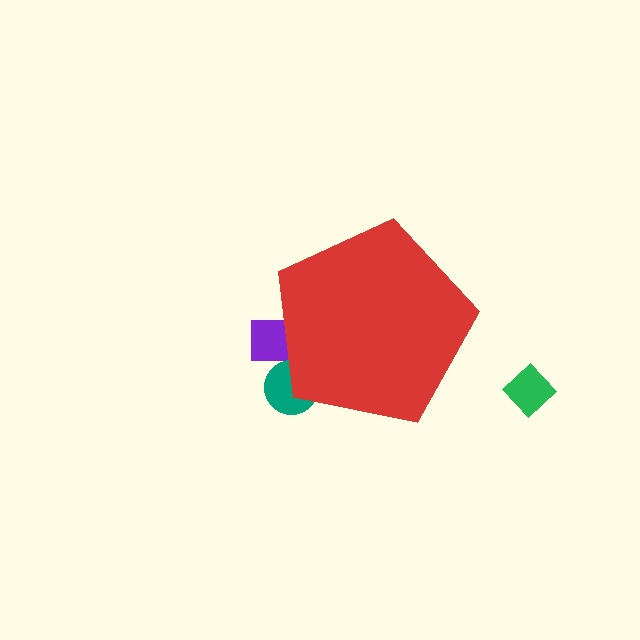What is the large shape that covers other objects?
A red pentagon.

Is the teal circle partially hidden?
Yes, the teal circle is partially hidden behind the red pentagon.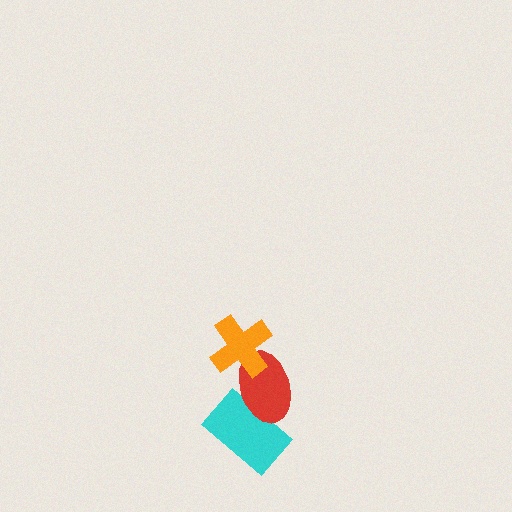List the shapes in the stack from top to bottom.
From top to bottom: the orange cross, the red ellipse, the cyan rectangle.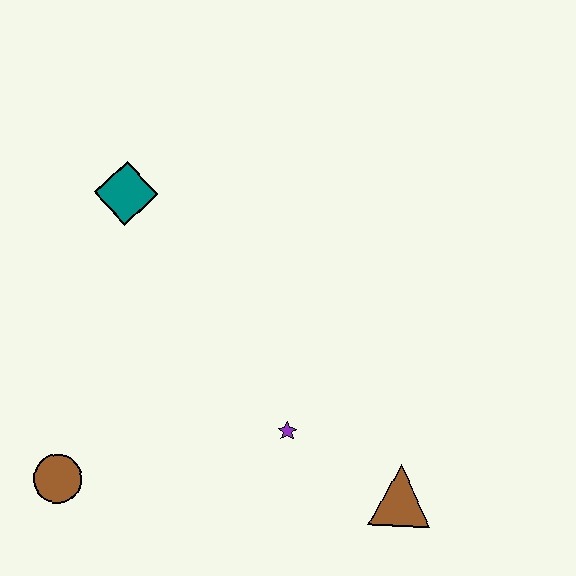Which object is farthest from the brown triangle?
The teal diamond is farthest from the brown triangle.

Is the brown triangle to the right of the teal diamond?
Yes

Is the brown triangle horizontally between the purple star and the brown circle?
No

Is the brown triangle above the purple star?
No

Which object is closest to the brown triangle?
The purple star is closest to the brown triangle.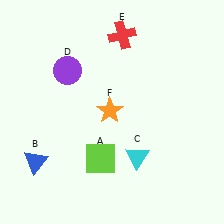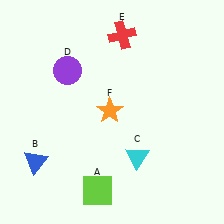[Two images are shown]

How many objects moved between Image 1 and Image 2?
1 object moved between the two images.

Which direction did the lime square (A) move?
The lime square (A) moved down.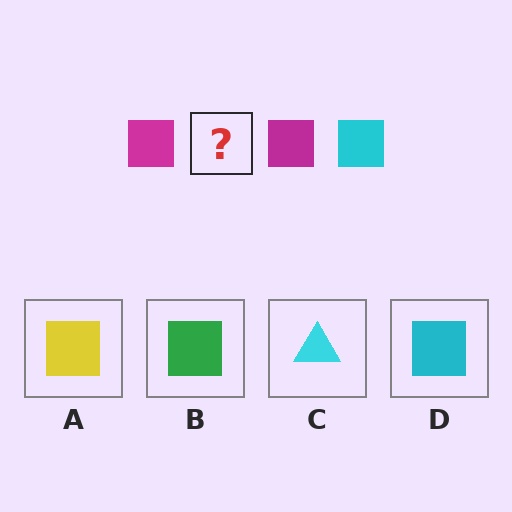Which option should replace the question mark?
Option D.